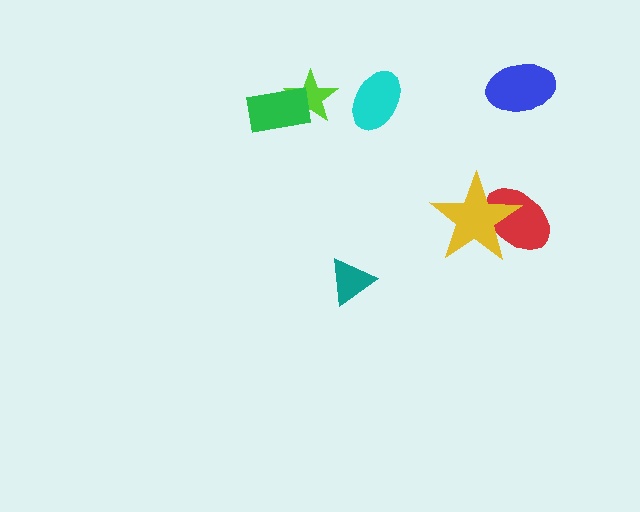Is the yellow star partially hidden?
No, no other shape covers it.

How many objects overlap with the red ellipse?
1 object overlaps with the red ellipse.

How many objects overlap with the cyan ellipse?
0 objects overlap with the cyan ellipse.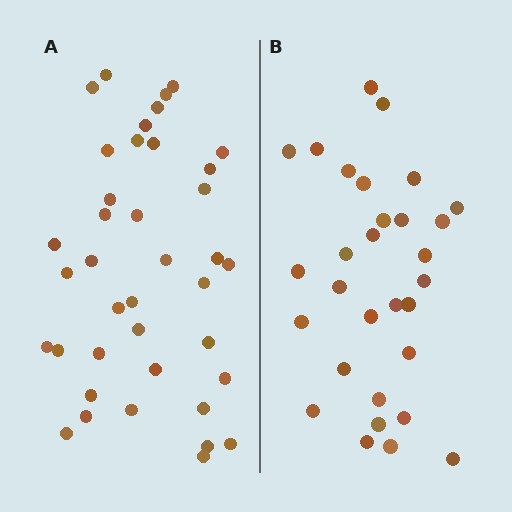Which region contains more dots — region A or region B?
Region A (the left region) has more dots.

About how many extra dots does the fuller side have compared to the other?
Region A has roughly 8 or so more dots than region B.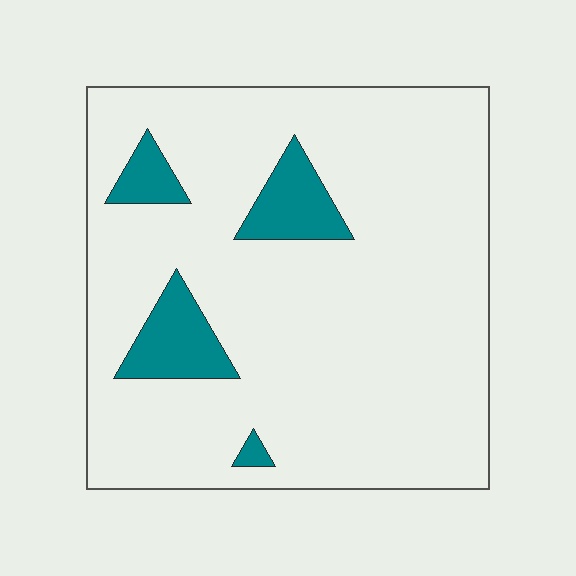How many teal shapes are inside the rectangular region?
4.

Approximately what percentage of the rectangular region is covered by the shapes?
Approximately 10%.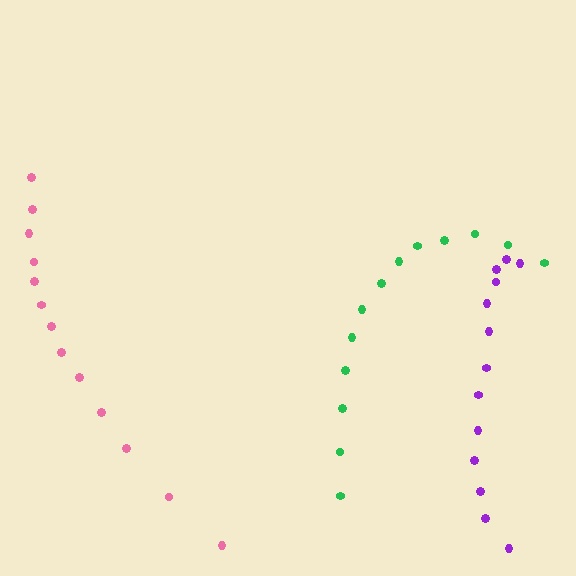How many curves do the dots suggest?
There are 3 distinct paths.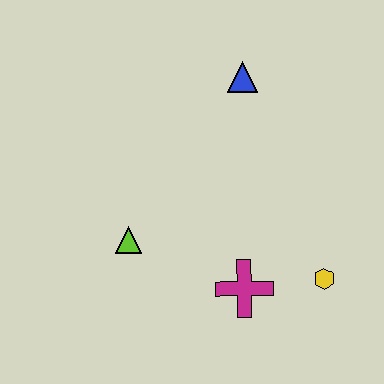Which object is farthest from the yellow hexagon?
The blue triangle is farthest from the yellow hexagon.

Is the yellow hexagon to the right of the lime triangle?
Yes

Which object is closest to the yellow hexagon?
The magenta cross is closest to the yellow hexagon.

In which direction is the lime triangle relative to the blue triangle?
The lime triangle is below the blue triangle.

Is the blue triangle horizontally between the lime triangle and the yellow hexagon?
Yes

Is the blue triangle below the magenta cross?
No